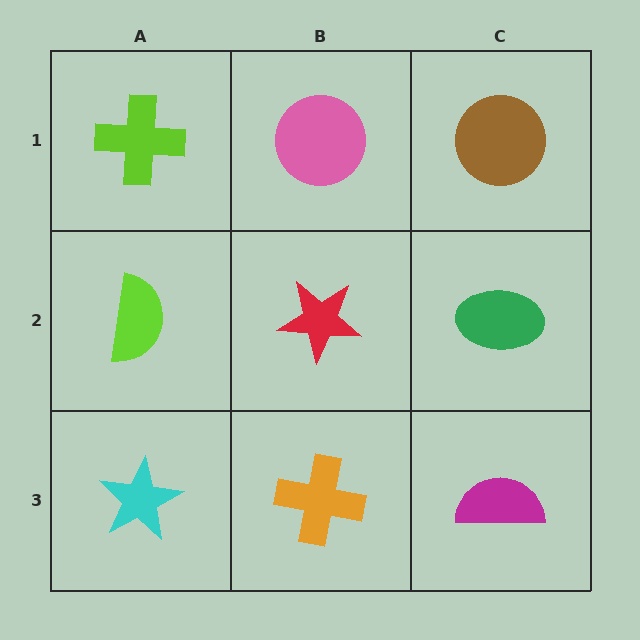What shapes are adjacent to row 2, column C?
A brown circle (row 1, column C), a magenta semicircle (row 3, column C), a red star (row 2, column B).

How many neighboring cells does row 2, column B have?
4.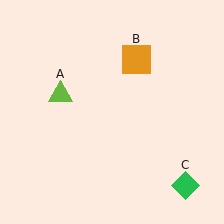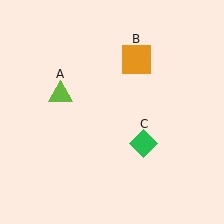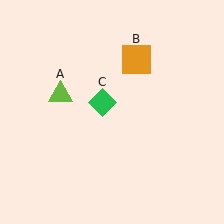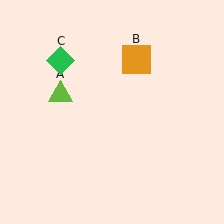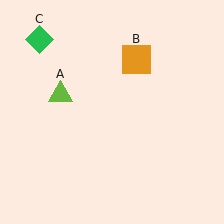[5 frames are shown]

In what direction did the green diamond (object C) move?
The green diamond (object C) moved up and to the left.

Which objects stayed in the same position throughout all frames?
Lime triangle (object A) and orange square (object B) remained stationary.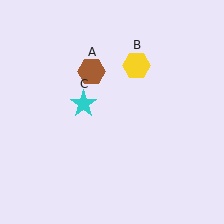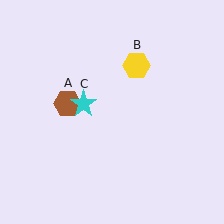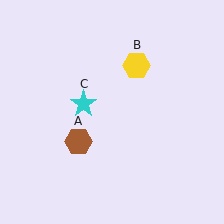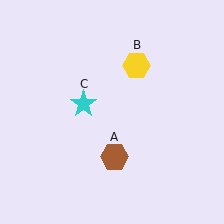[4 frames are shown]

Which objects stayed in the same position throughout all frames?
Yellow hexagon (object B) and cyan star (object C) remained stationary.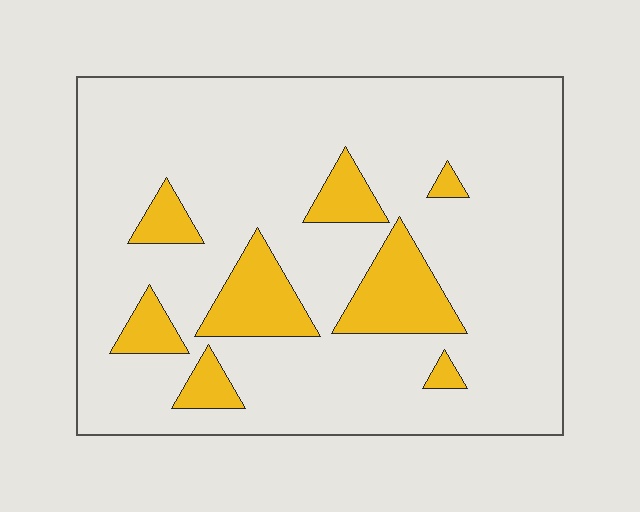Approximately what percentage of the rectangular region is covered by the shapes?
Approximately 15%.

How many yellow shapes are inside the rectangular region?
8.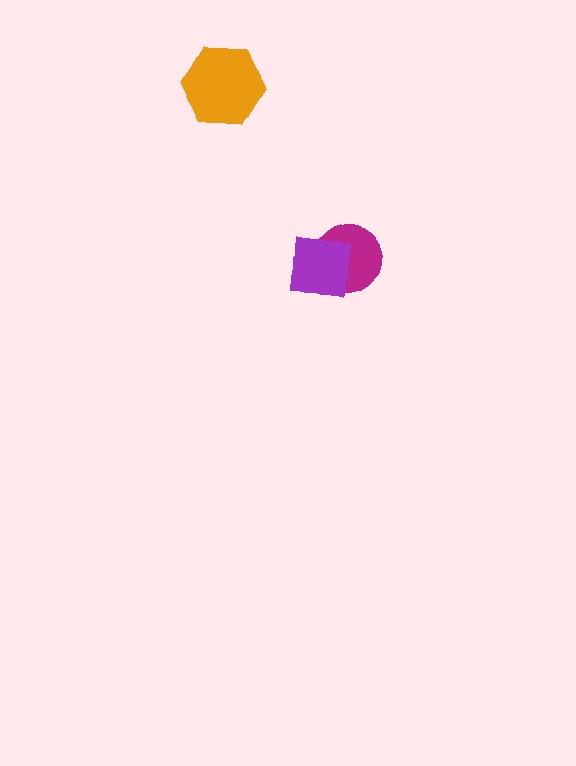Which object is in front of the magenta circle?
The purple square is in front of the magenta circle.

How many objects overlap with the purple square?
1 object overlaps with the purple square.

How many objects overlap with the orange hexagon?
0 objects overlap with the orange hexagon.